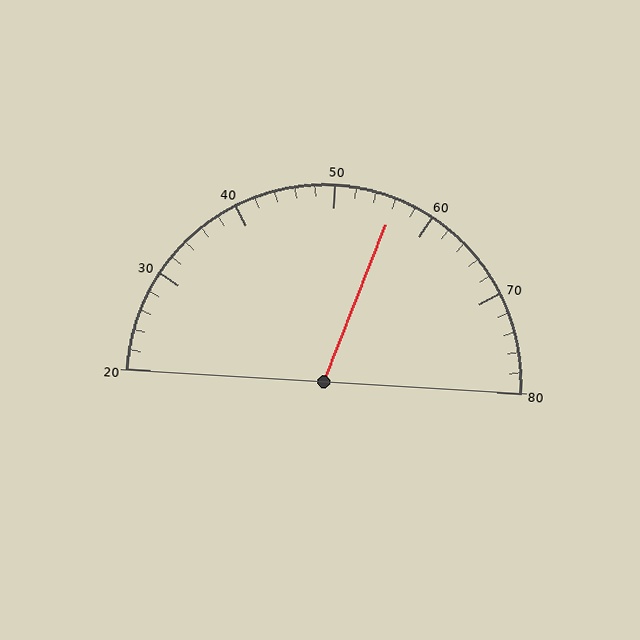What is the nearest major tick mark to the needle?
The nearest major tick mark is 60.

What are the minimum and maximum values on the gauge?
The gauge ranges from 20 to 80.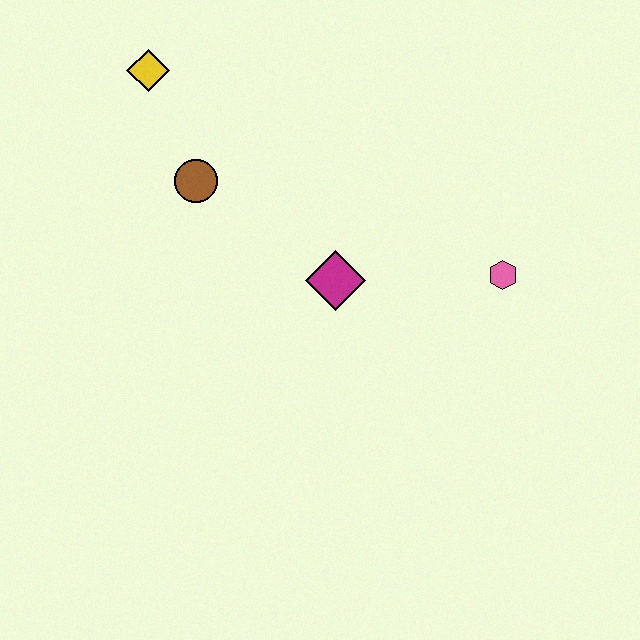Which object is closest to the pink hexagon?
The magenta diamond is closest to the pink hexagon.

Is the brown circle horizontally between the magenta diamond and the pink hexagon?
No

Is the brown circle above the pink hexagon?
Yes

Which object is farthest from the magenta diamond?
The yellow diamond is farthest from the magenta diamond.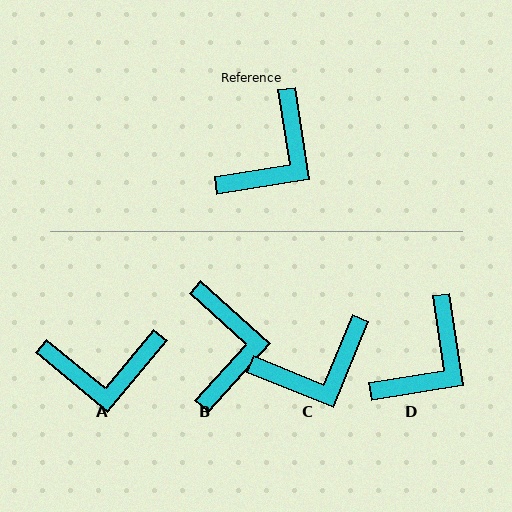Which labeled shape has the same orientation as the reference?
D.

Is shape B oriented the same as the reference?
No, it is off by about 39 degrees.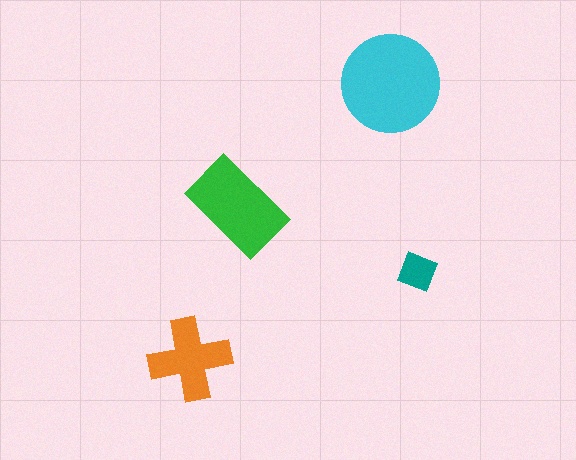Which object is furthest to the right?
The teal diamond is rightmost.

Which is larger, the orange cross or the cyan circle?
The cyan circle.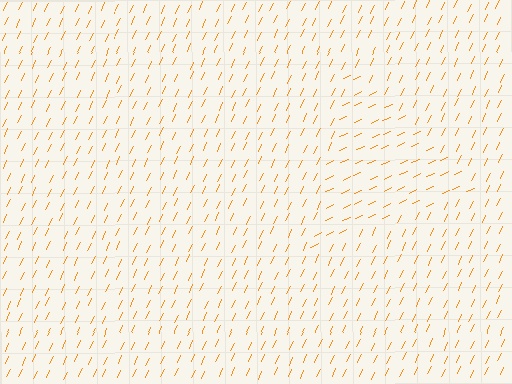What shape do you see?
I see a triangle.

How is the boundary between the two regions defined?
The boundary is defined purely by a change in line orientation (approximately 39 degrees difference). All lines are the same color and thickness.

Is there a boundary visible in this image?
Yes, there is a texture boundary formed by a change in line orientation.